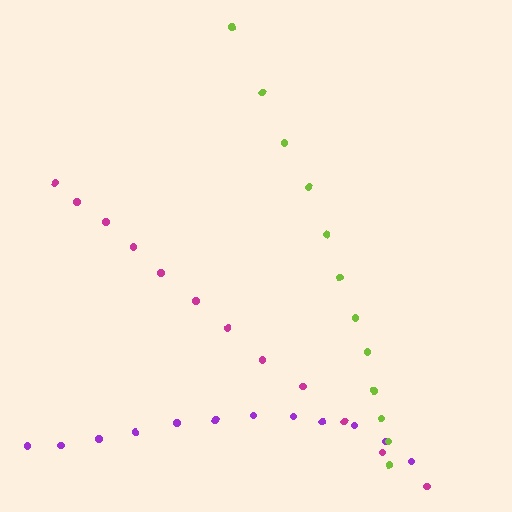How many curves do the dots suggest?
There are 3 distinct paths.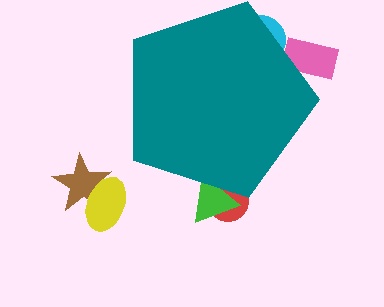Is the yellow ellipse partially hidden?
No, the yellow ellipse is fully visible.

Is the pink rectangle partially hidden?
Yes, the pink rectangle is partially hidden behind the teal pentagon.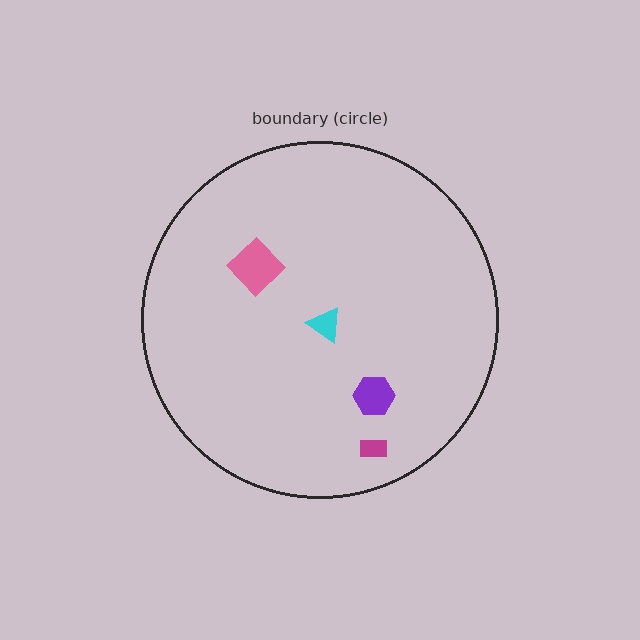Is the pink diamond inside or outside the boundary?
Inside.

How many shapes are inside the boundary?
4 inside, 0 outside.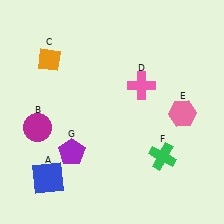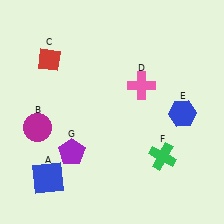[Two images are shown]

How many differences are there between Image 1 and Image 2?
There are 2 differences between the two images.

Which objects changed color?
C changed from orange to red. E changed from pink to blue.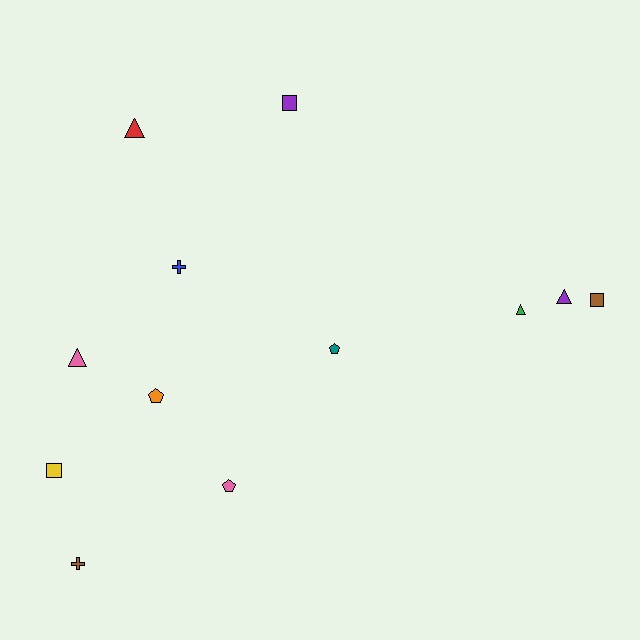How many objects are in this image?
There are 12 objects.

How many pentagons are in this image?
There are 3 pentagons.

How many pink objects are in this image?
There are 2 pink objects.